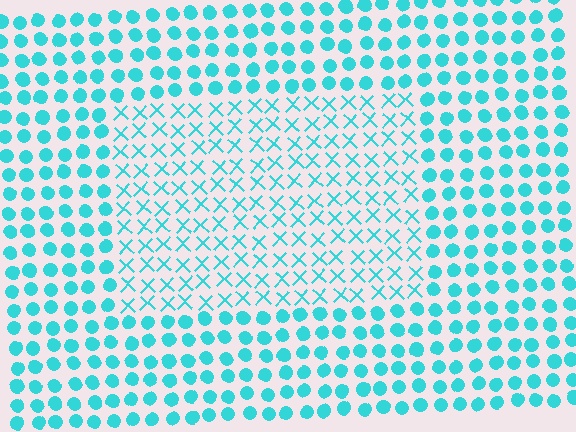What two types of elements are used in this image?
The image uses X marks inside the rectangle region and circles outside it.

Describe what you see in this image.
The image is filled with small cyan elements arranged in a uniform grid. A rectangle-shaped region contains X marks, while the surrounding area contains circles. The boundary is defined purely by the change in element shape.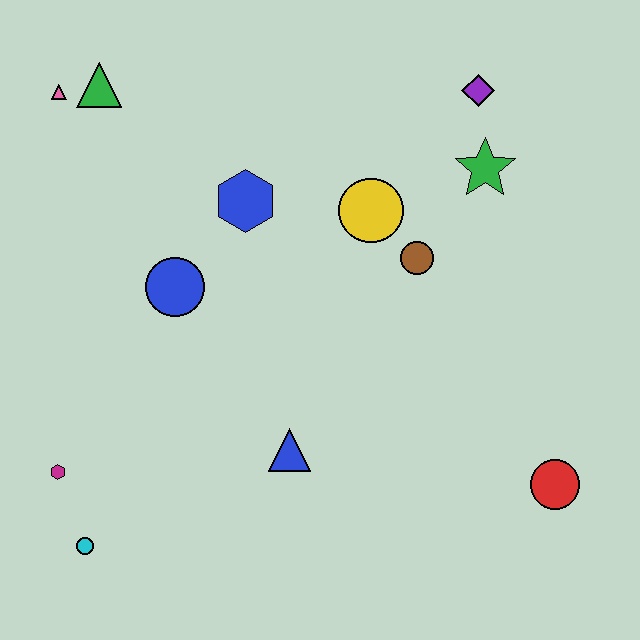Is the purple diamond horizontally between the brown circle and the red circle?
Yes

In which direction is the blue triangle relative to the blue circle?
The blue triangle is below the blue circle.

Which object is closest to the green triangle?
The pink triangle is closest to the green triangle.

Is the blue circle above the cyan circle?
Yes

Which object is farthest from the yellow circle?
The cyan circle is farthest from the yellow circle.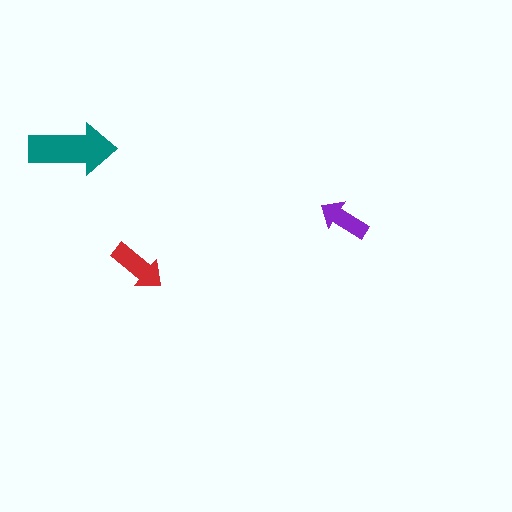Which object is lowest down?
The red arrow is bottommost.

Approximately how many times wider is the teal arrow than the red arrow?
About 1.5 times wider.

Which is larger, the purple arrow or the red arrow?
The red one.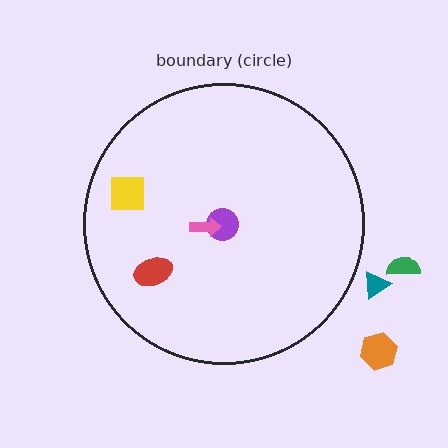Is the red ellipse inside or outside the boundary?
Inside.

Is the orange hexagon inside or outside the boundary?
Outside.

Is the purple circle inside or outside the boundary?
Inside.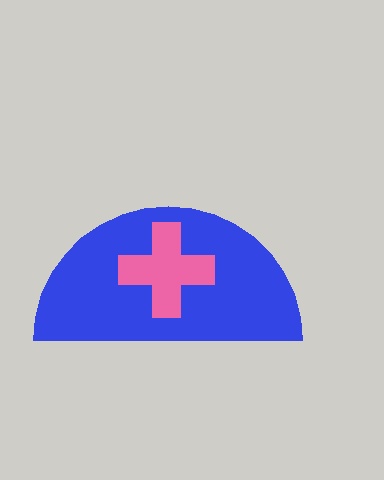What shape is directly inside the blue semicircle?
The pink cross.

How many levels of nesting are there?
2.